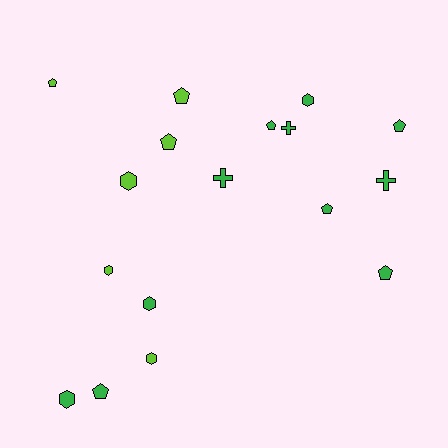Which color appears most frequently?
Green, with 11 objects.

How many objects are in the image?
There are 17 objects.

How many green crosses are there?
There are 3 green crosses.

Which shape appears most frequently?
Pentagon, with 8 objects.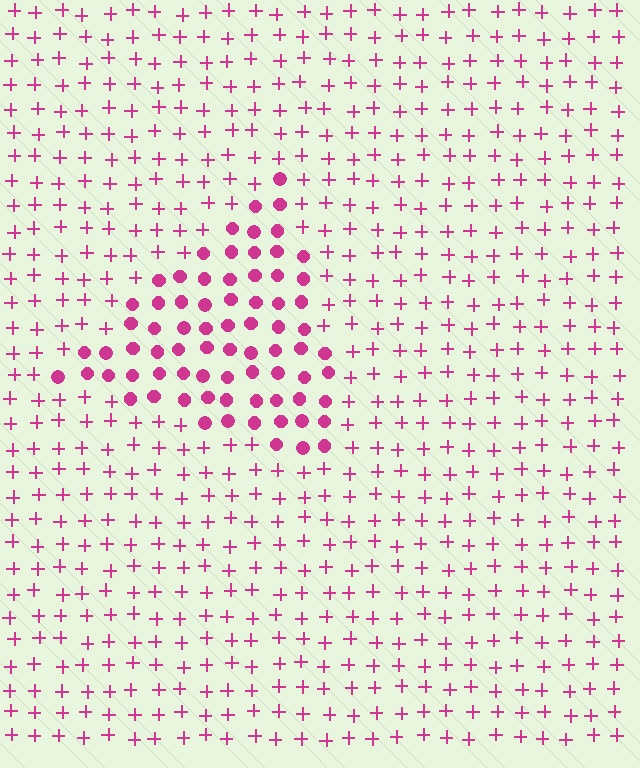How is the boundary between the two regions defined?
The boundary is defined by a change in element shape: circles inside vs. plus signs outside. All elements share the same color and spacing.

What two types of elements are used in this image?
The image uses circles inside the triangle region and plus signs outside it.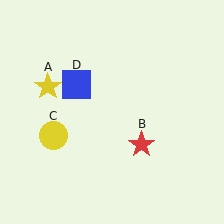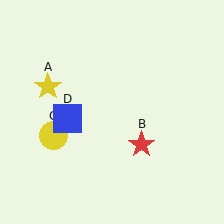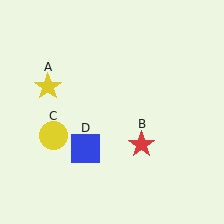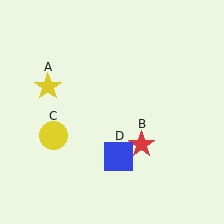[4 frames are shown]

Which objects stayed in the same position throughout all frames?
Yellow star (object A) and red star (object B) and yellow circle (object C) remained stationary.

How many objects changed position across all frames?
1 object changed position: blue square (object D).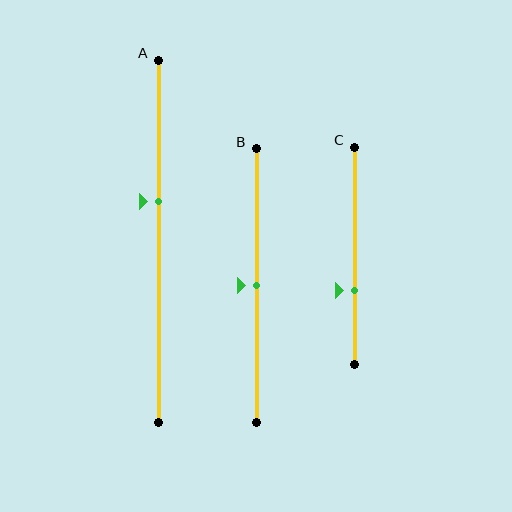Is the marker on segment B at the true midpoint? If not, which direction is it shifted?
Yes, the marker on segment B is at the true midpoint.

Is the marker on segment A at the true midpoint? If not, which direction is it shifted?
No, the marker on segment A is shifted upward by about 11% of the segment length.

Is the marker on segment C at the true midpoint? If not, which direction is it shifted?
No, the marker on segment C is shifted downward by about 16% of the segment length.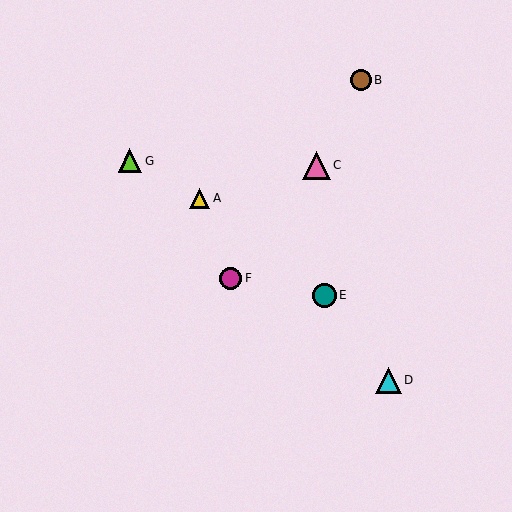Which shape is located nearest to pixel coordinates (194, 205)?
The yellow triangle (labeled A) at (200, 198) is nearest to that location.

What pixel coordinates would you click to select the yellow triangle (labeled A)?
Click at (200, 198) to select the yellow triangle A.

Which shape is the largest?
The pink triangle (labeled C) is the largest.